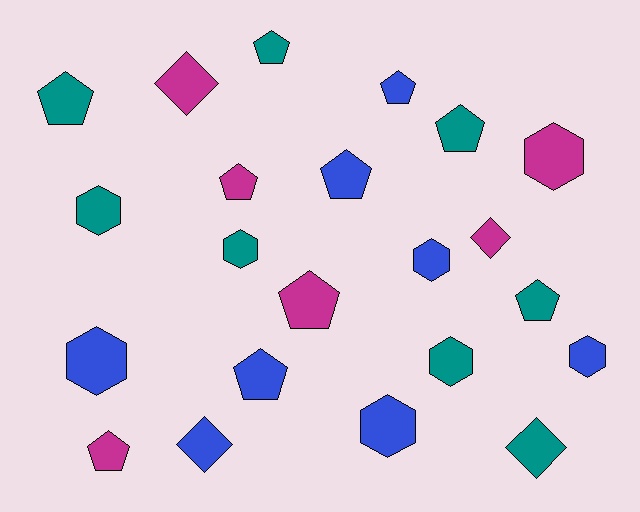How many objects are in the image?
There are 22 objects.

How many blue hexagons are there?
There are 4 blue hexagons.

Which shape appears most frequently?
Pentagon, with 10 objects.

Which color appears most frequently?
Teal, with 8 objects.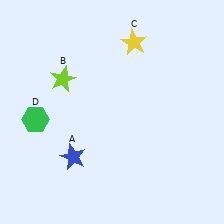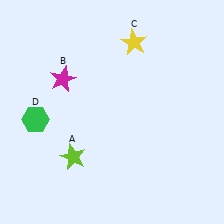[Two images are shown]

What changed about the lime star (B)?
In Image 1, B is lime. In Image 2, it changed to magenta.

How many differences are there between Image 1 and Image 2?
There are 2 differences between the two images.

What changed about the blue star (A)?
In Image 1, A is blue. In Image 2, it changed to lime.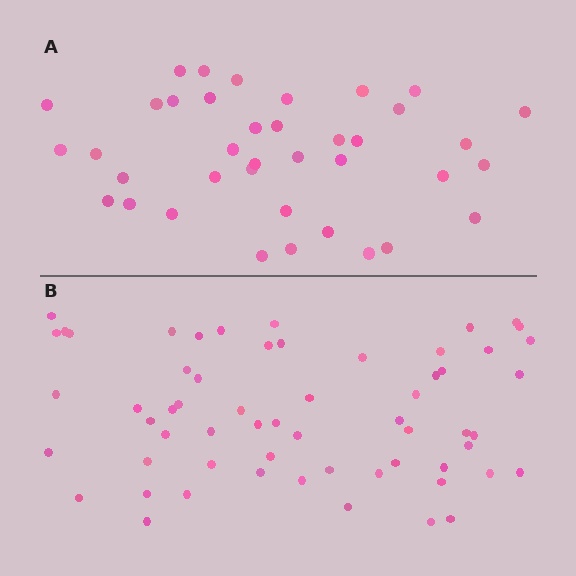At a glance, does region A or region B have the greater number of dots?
Region B (the bottom region) has more dots.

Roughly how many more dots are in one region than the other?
Region B has approximately 20 more dots than region A.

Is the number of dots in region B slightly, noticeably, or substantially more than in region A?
Region B has substantially more. The ratio is roughly 1.6 to 1.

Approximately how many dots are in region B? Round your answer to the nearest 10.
About 60 dots.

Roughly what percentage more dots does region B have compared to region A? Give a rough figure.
About 60% more.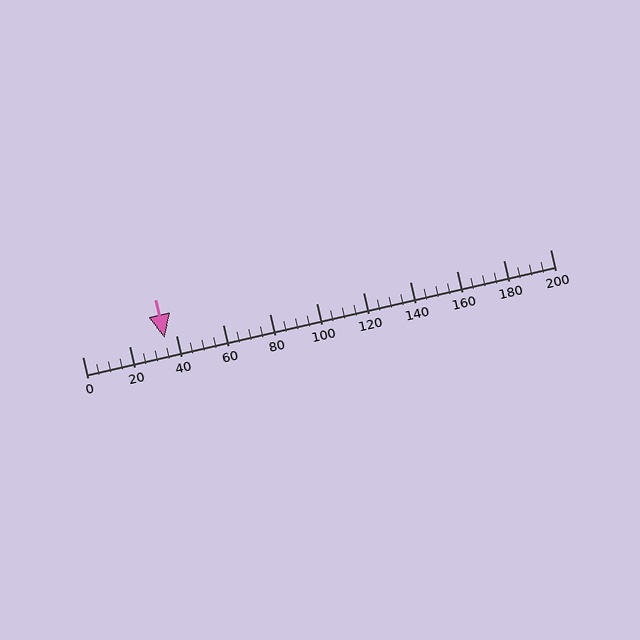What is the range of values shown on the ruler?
The ruler shows values from 0 to 200.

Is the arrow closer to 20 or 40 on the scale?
The arrow is closer to 40.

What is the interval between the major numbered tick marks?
The major tick marks are spaced 20 units apart.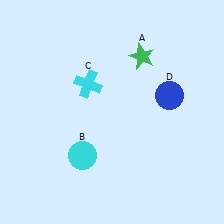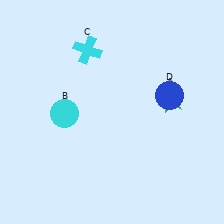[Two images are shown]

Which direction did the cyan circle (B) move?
The cyan circle (B) moved up.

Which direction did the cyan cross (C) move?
The cyan cross (C) moved up.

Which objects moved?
The objects that moved are: the green star (A), the cyan circle (B), the cyan cross (C).